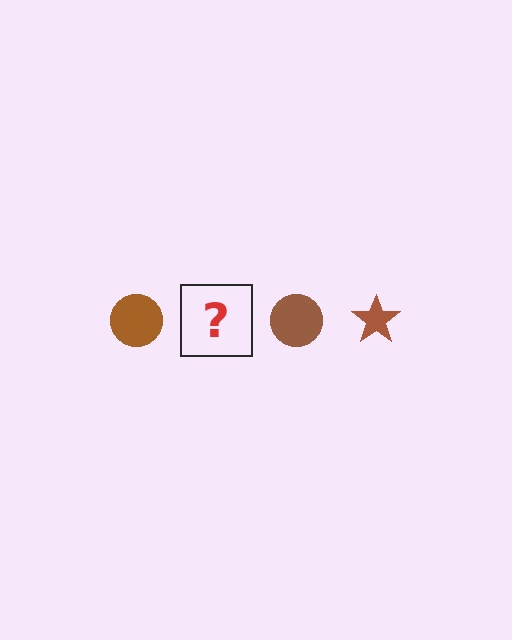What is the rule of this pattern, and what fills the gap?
The rule is that the pattern cycles through circle, star shapes in brown. The gap should be filled with a brown star.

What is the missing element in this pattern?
The missing element is a brown star.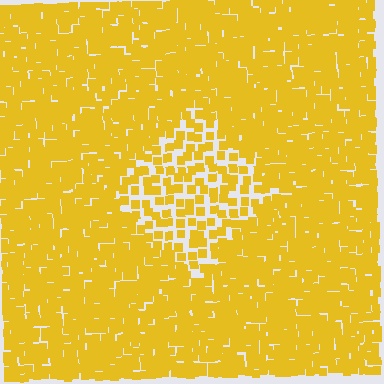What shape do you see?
I see a diamond.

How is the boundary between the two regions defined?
The boundary is defined by a change in element density (approximately 2.1x ratio). All elements are the same color, size, and shape.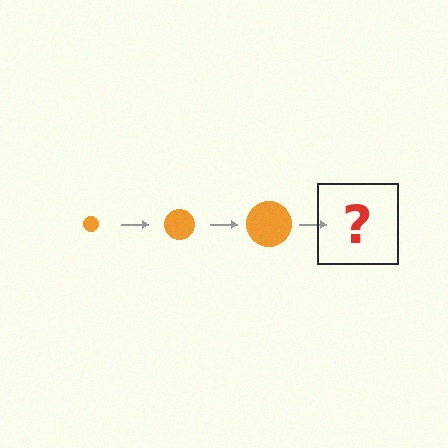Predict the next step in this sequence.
The next step is an orange circle, larger than the previous one.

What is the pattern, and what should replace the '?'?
The pattern is that the circle gets progressively larger each step. The '?' should be an orange circle, larger than the previous one.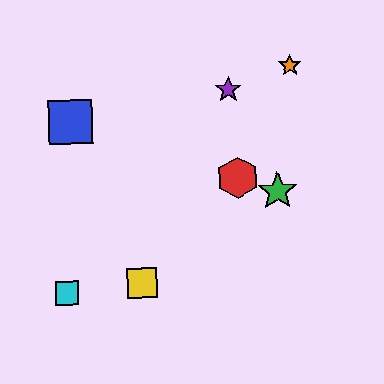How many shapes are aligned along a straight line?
3 shapes (the red hexagon, the blue square, the green star) are aligned along a straight line.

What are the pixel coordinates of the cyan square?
The cyan square is at (67, 293).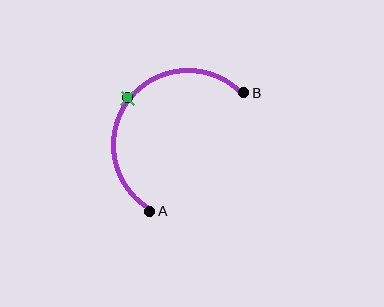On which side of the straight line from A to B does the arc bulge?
The arc bulges above and to the left of the straight line connecting A and B.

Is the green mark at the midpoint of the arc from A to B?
Yes. The green mark lies on the arc at equal arc-length from both A and B — it is the arc midpoint.